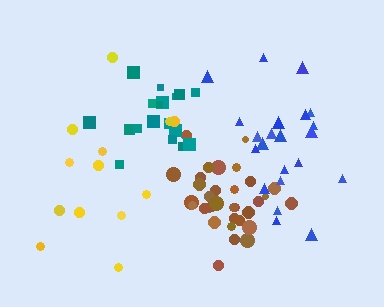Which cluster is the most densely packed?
Brown.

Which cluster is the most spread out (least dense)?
Yellow.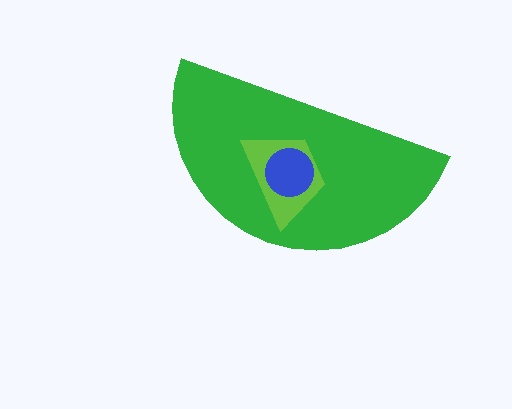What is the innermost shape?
The blue circle.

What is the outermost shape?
The green semicircle.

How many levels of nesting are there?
3.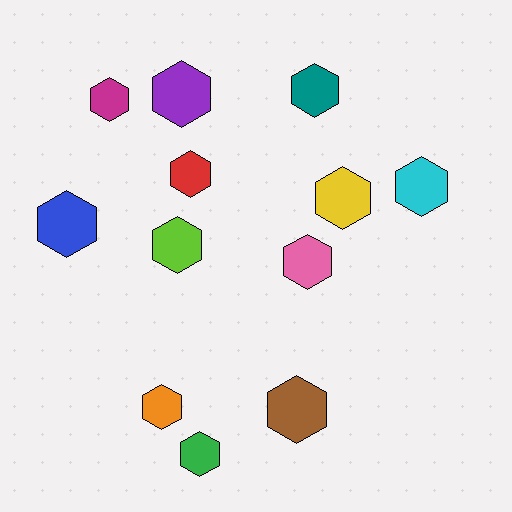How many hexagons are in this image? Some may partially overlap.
There are 12 hexagons.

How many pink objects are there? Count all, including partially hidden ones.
There is 1 pink object.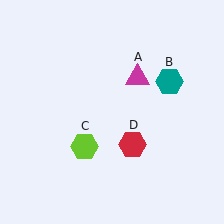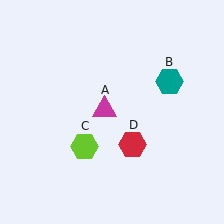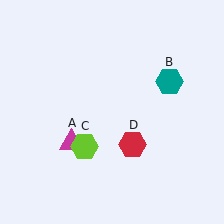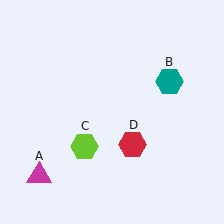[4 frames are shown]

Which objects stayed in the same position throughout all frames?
Teal hexagon (object B) and lime hexagon (object C) and red hexagon (object D) remained stationary.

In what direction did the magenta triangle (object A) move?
The magenta triangle (object A) moved down and to the left.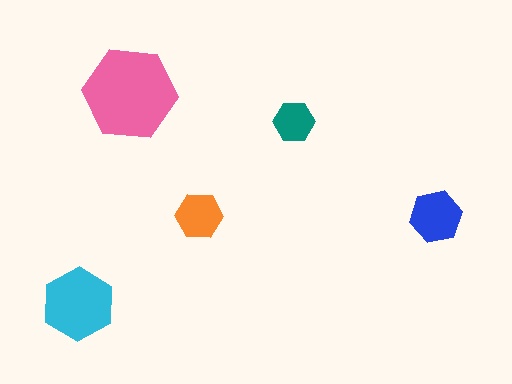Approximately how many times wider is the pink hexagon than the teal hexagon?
About 2.5 times wider.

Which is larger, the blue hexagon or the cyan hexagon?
The cyan one.